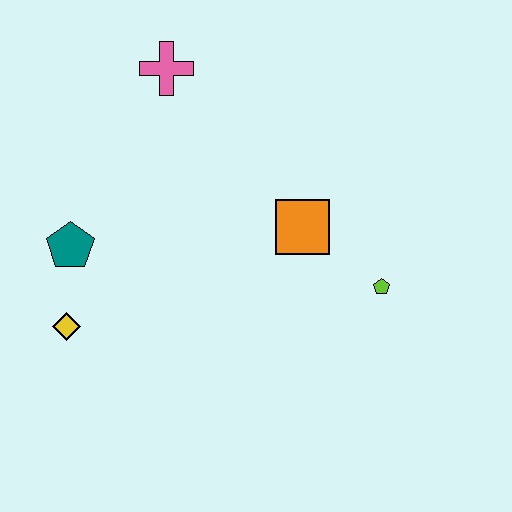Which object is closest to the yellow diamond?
The teal pentagon is closest to the yellow diamond.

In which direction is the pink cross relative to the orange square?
The pink cross is above the orange square.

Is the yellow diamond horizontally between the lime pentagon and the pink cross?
No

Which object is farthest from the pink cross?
The lime pentagon is farthest from the pink cross.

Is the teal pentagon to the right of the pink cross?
No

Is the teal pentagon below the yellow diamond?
No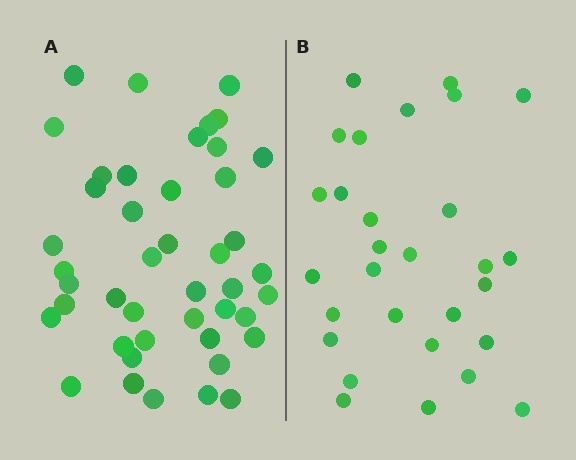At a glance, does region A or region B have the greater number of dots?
Region A (the left region) has more dots.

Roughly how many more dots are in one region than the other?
Region A has approximately 15 more dots than region B.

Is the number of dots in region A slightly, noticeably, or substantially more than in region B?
Region A has substantially more. The ratio is roughly 1.5 to 1.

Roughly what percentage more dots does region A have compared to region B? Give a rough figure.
About 50% more.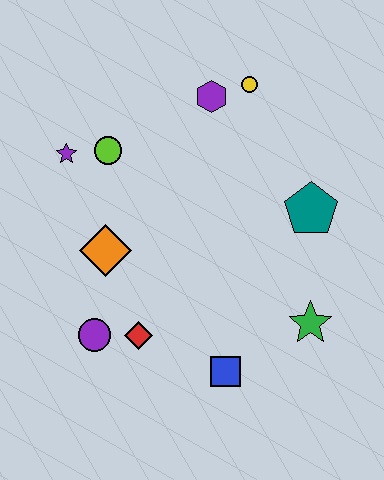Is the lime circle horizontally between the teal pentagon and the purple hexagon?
No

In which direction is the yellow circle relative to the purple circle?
The yellow circle is above the purple circle.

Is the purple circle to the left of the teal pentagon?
Yes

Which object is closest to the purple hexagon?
The yellow circle is closest to the purple hexagon.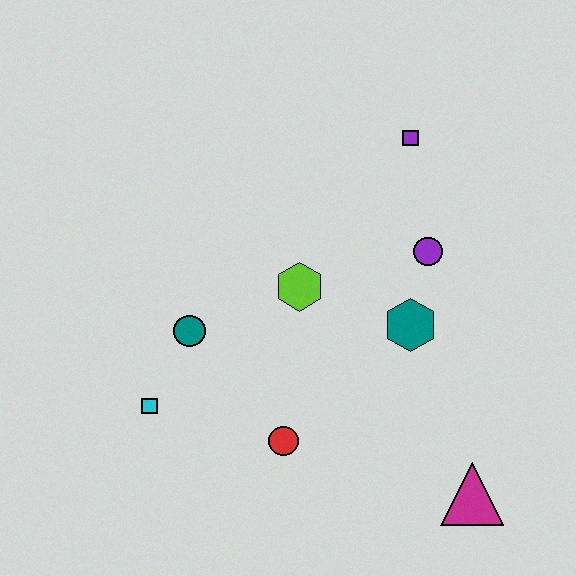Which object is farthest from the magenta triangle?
The purple square is farthest from the magenta triangle.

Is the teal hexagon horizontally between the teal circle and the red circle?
No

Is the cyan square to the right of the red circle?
No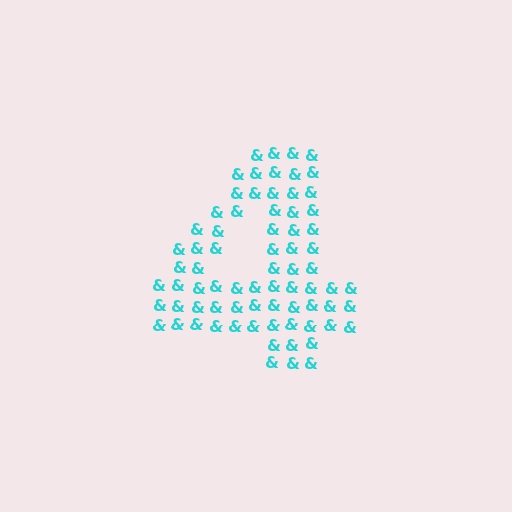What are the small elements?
The small elements are ampersands.